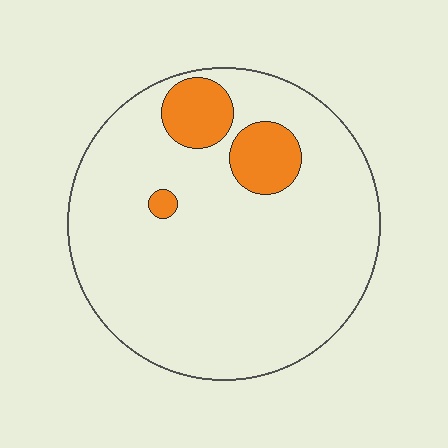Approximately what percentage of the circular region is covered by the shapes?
Approximately 10%.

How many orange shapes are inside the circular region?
3.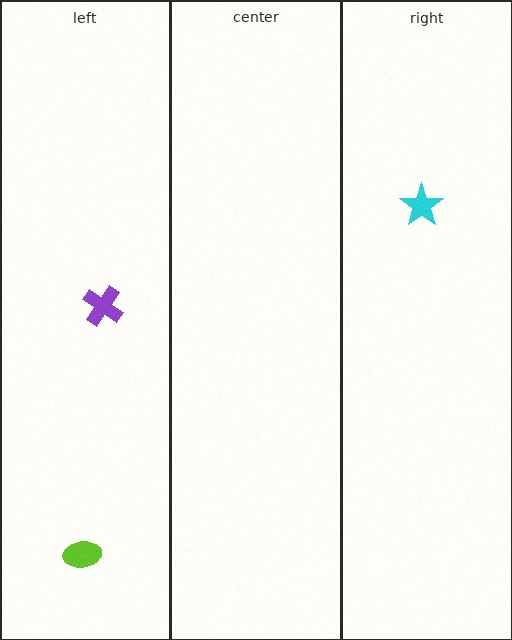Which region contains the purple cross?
The left region.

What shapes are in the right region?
The cyan star.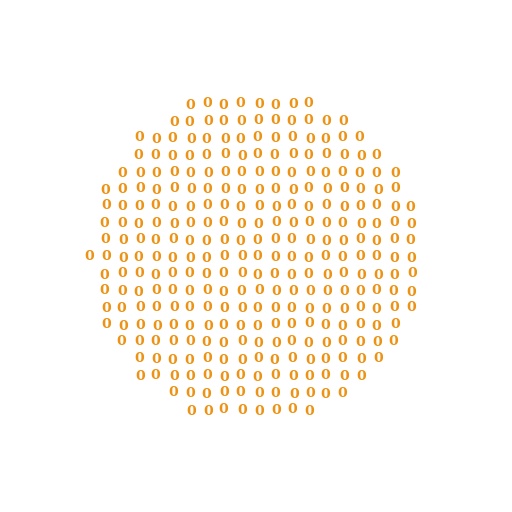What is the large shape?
The large shape is a circle.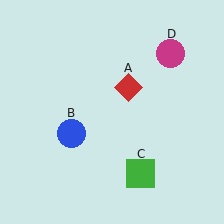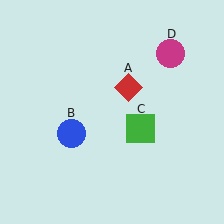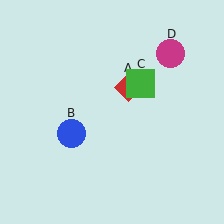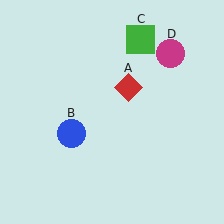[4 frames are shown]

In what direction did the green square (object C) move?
The green square (object C) moved up.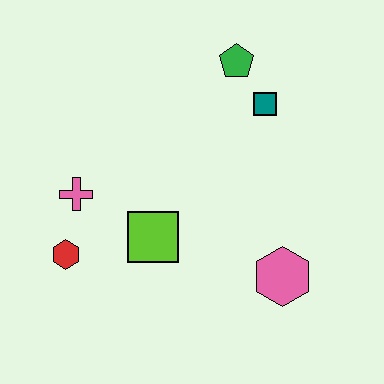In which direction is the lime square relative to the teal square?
The lime square is below the teal square.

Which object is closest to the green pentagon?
The teal square is closest to the green pentagon.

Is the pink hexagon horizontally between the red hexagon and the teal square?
No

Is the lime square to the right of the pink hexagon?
No